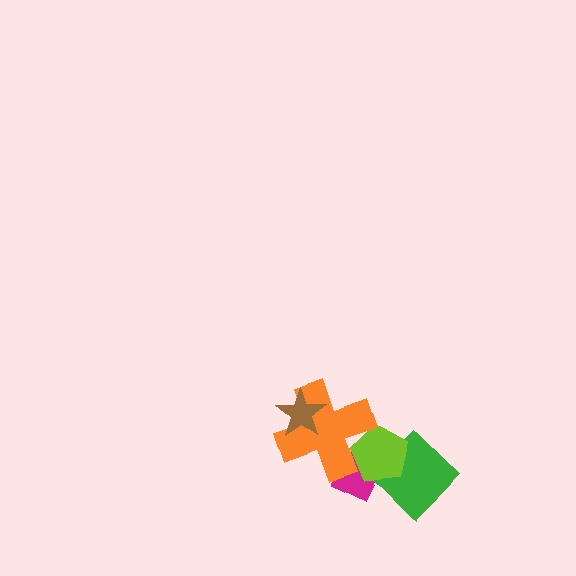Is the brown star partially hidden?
No, no other shape covers it.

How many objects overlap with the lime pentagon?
3 objects overlap with the lime pentagon.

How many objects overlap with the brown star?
1 object overlaps with the brown star.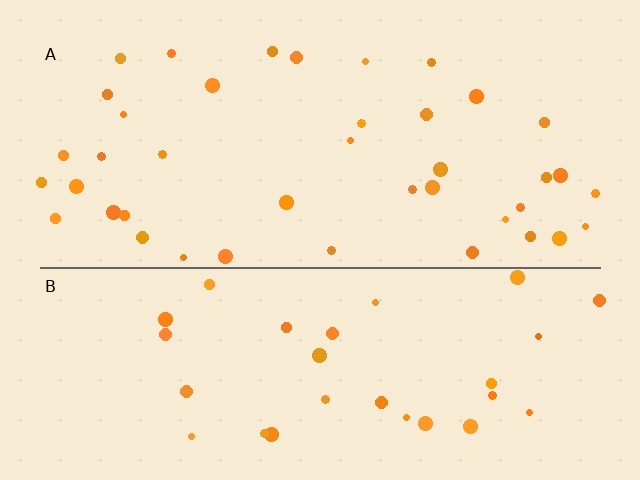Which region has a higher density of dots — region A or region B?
A (the top).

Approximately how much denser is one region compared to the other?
Approximately 1.3× — region A over region B.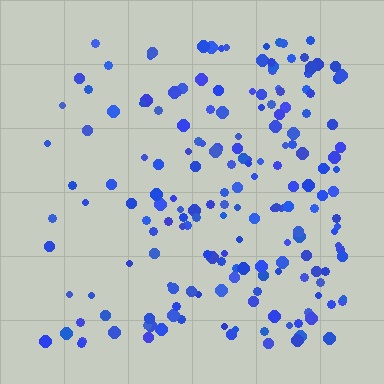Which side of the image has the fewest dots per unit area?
The left.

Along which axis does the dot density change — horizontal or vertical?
Horizontal.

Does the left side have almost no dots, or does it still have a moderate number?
Still a moderate number, just noticeably fewer than the right.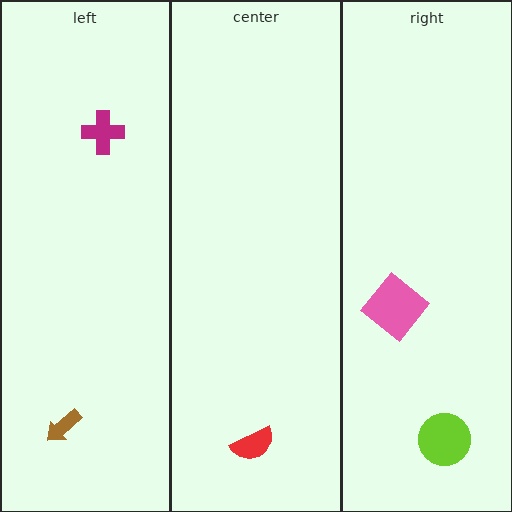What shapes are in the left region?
The magenta cross, the brown arrow.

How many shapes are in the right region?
2.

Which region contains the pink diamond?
The right region.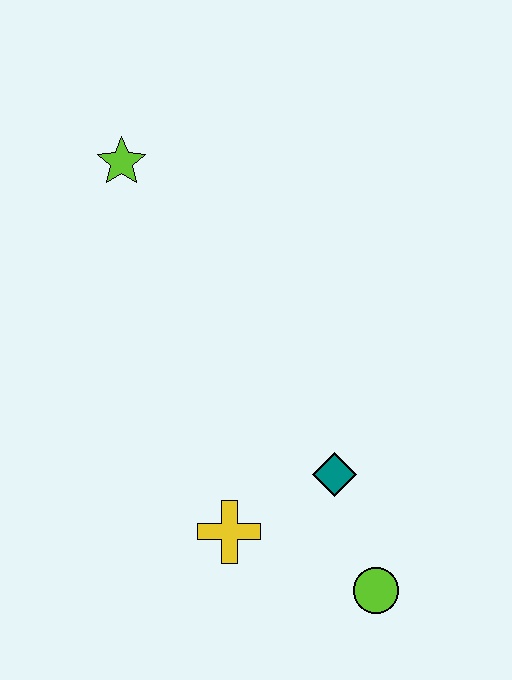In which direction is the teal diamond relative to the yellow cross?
The teal diamond is to the right of the yellow cross.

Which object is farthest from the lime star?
The lime circle is farthest from the lime star.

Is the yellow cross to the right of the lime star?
Yes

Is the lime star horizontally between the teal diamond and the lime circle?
No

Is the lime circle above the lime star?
No